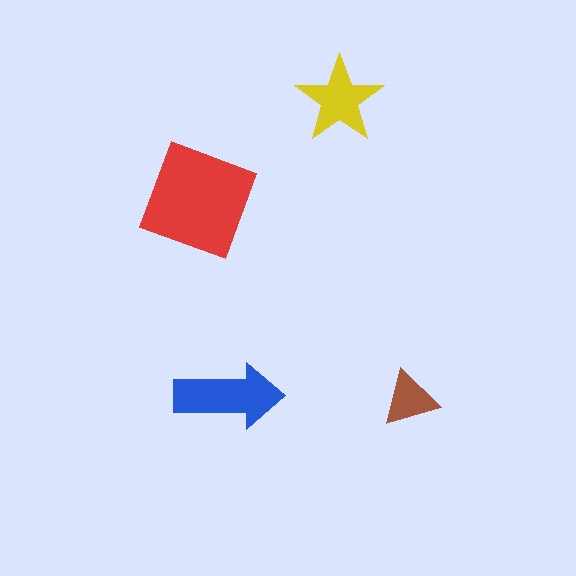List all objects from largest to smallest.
The red diamond, the blue arrow, the yellow star, the brown triangle.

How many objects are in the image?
There are 4 objects in the image.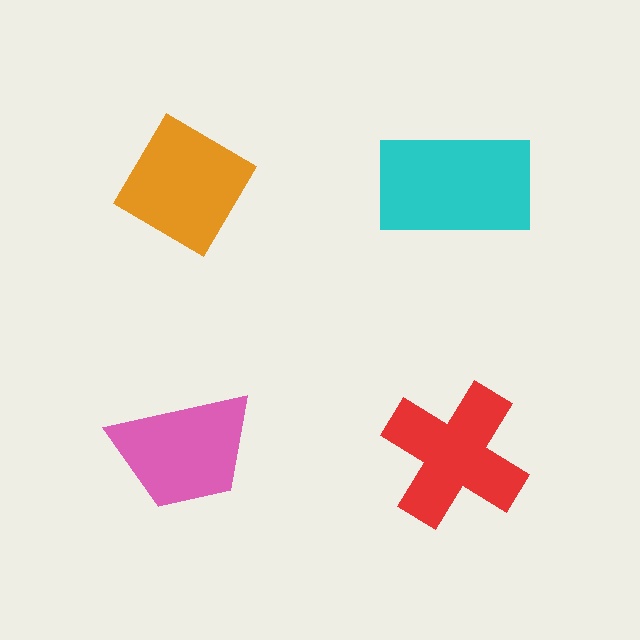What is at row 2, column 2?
A red cross.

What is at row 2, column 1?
A pink trapezoid.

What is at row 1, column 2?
A cyan rectangle.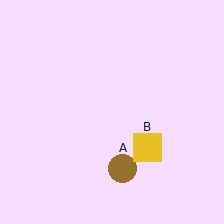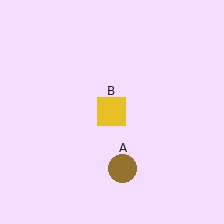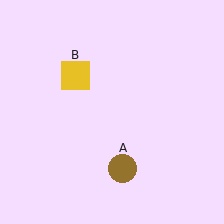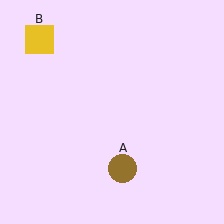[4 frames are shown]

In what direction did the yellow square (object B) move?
The yellow square (object B) moved up and to the left.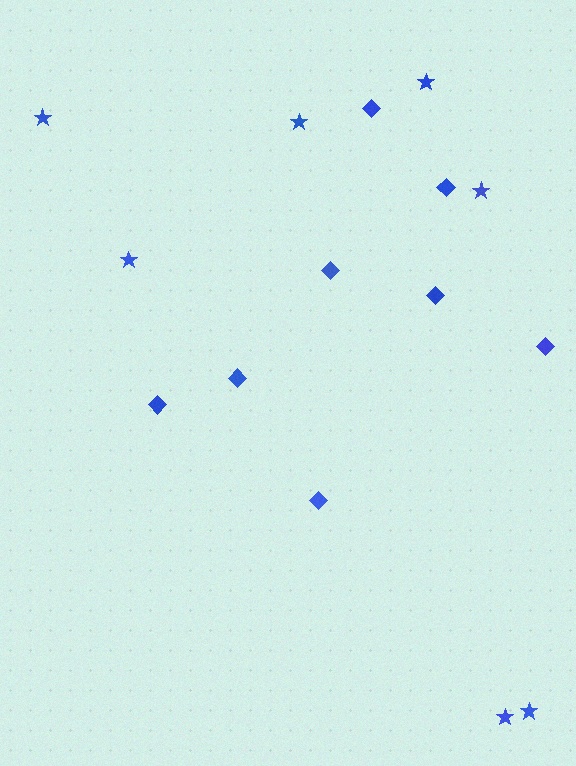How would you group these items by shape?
There are 2 groups: one group of diamonds (8) and one group of stars (7).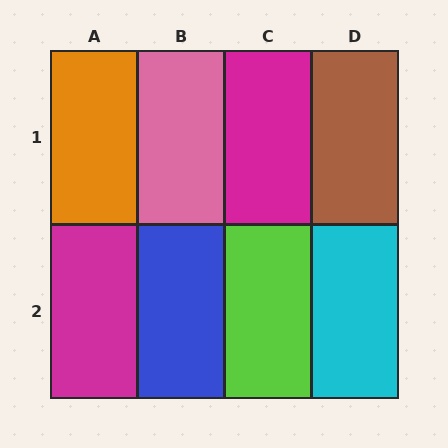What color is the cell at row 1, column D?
Brown.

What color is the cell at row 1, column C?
Magenta.